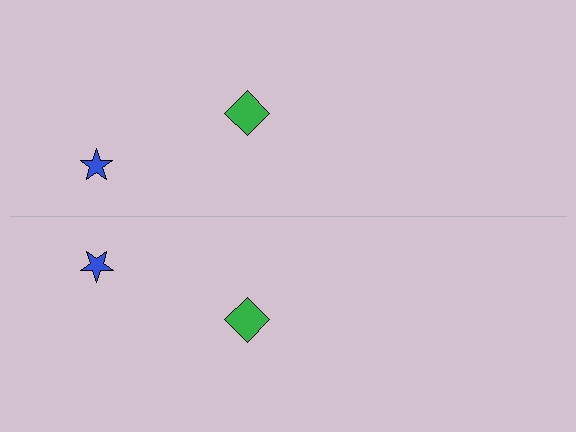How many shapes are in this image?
There are 4 shapes in this image.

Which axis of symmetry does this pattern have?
The pattern has a horizontal axis of symmetry running through the center of the image.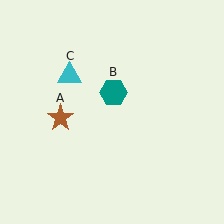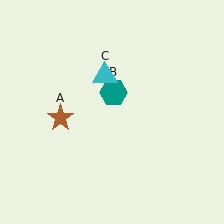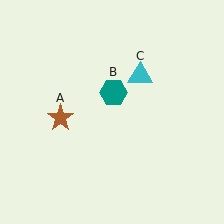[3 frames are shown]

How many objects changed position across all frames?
1 object changed position: cyan triangle (object C).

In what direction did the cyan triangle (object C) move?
The cyan triangle (object C) moved right.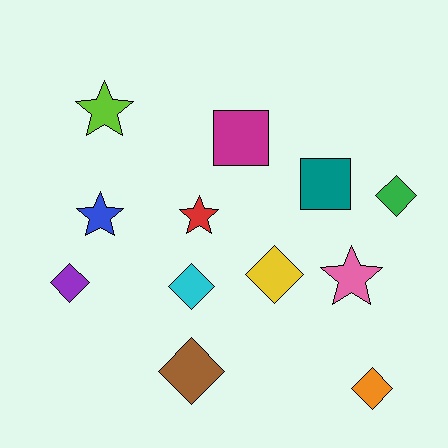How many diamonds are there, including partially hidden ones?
There are 6 diamonds.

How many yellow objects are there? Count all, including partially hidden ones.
There is 1 yellow object.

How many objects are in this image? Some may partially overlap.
There are 12 objects.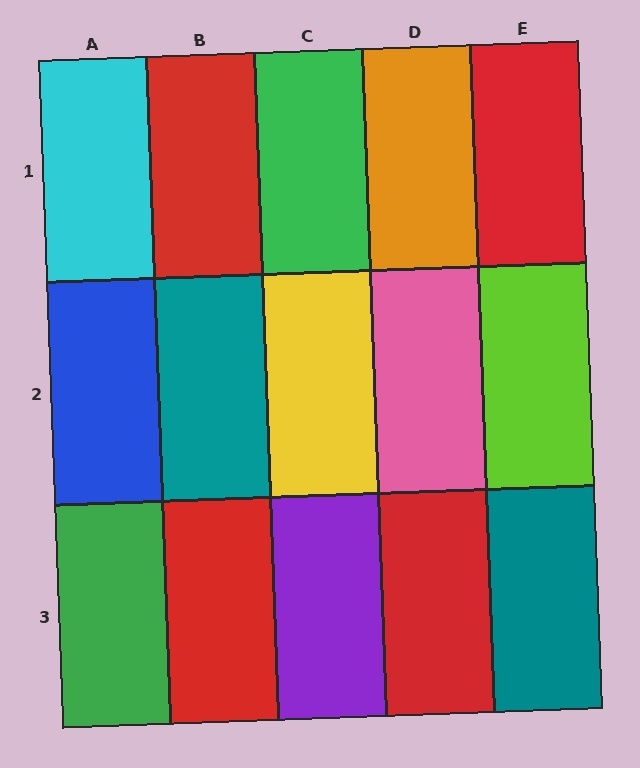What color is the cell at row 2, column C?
Yellow.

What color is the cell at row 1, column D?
Orange.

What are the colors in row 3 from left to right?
Green, red, purple, red, teal.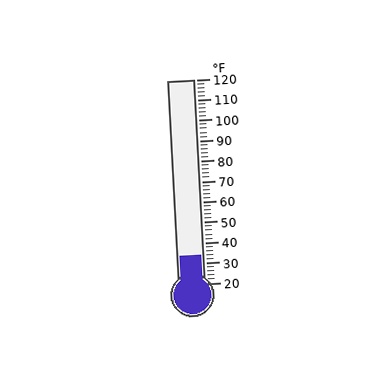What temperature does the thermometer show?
The thermometer shows approximately 34°F.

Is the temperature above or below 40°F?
The temperature is below 40°F.